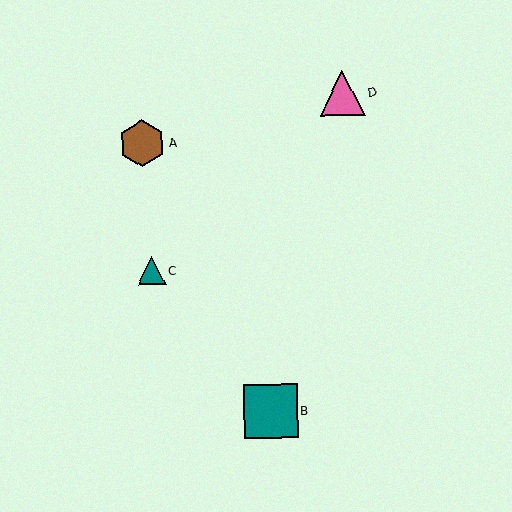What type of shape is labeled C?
Shape C is a teal triangle.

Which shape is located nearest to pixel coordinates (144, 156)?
The brown hexagon (labeled A) at (142, 143) is nearest to that location.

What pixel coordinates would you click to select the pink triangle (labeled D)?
Click at (342, 93) to select the pink triangle D.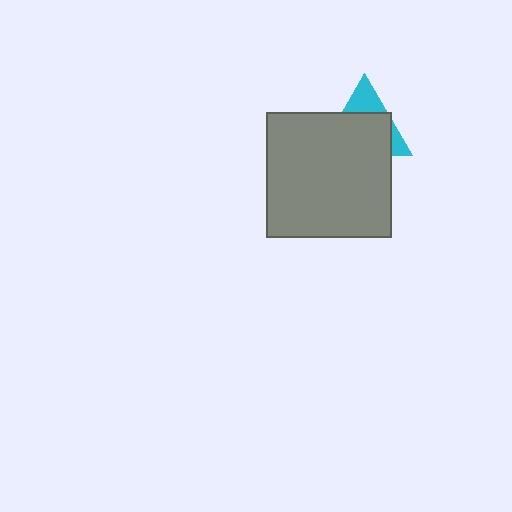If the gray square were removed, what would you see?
You would see the complete cyan triangle.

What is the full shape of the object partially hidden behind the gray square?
The partially hidden object is a cyan triangle.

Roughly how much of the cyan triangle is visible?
A small part of it is visible (roughly 32%).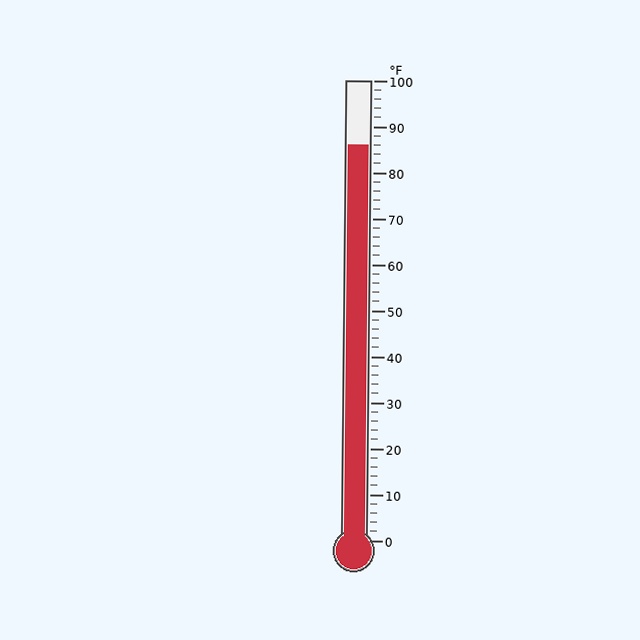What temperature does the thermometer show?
The thermometer shows approximately 86°F.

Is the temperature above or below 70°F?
The temperature is above 70°F.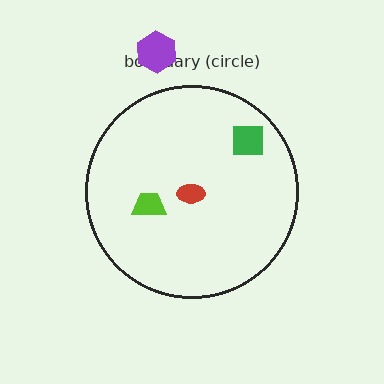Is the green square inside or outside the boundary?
Inside.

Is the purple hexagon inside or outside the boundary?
Outside.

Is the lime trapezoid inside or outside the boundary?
Inside.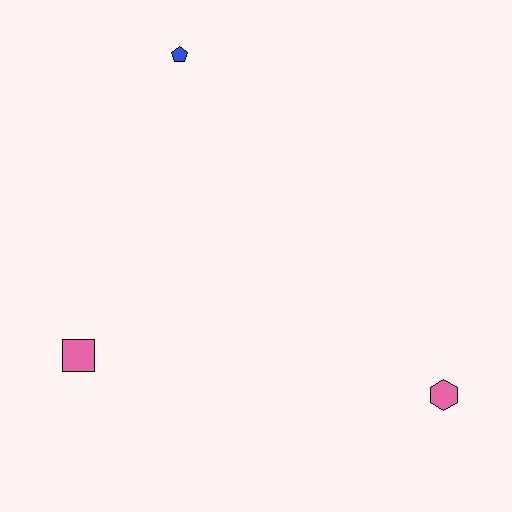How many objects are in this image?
There are 3 objects.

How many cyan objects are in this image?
There are no cyan objects.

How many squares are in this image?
There is 1 square.